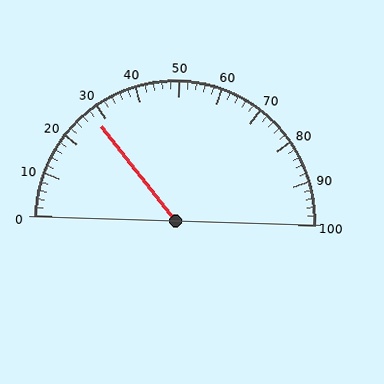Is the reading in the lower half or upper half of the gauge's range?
The reading is in the lower half of the range (0 to 100).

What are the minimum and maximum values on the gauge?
The gauge ranges from 0 to 100.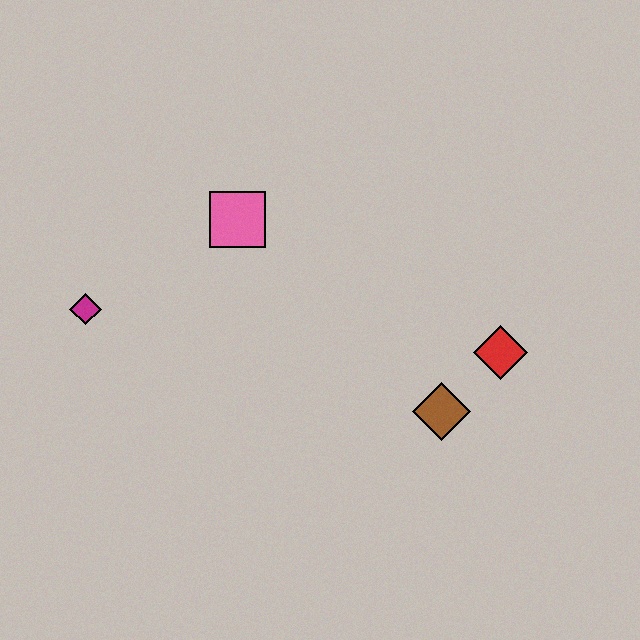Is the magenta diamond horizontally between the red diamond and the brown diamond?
No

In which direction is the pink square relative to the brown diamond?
The pink square is to the left of the brown diamond.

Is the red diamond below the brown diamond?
No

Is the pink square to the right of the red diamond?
No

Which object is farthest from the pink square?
The red diamond is farthest from the pink square.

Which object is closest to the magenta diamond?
The pink square is closest to the magenta diamond.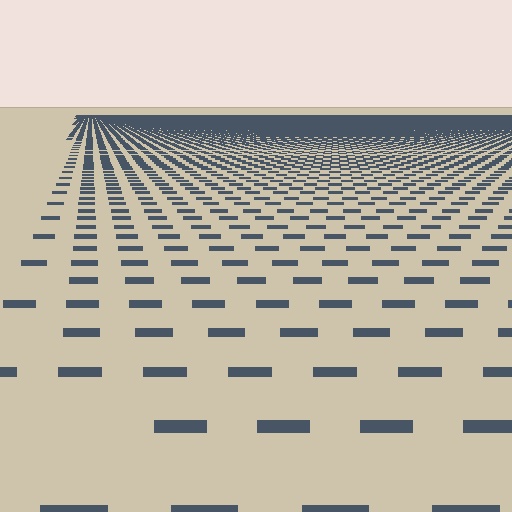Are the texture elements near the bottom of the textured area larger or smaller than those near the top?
Larger. Near the bottom, elements are closer to the viewer and appear at a bigger on-screen size.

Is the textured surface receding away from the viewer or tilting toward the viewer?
The surface is receding away from the viewer. Texture elements get smaller and denser toward the top.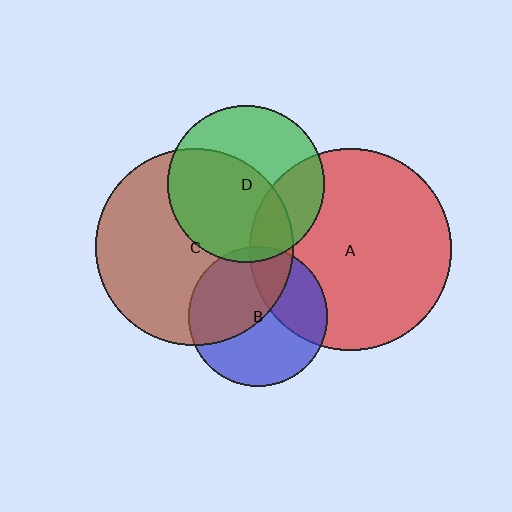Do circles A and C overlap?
Yes.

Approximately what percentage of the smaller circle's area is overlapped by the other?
Approximately 10%.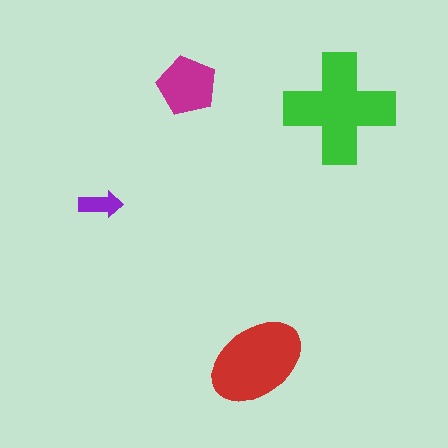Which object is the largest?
The green cross.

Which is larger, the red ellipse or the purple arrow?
The red ellipse.